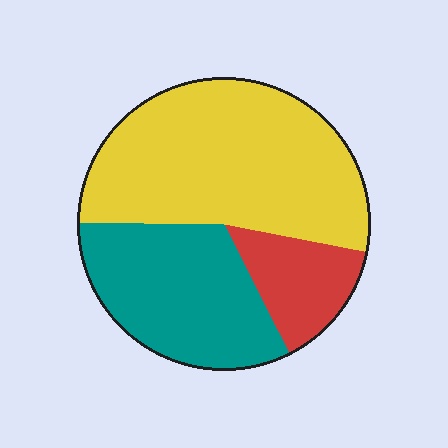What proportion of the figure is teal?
Teal covers around 35% of the figure.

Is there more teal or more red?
Teal.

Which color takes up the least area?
Red, at roughly 15%.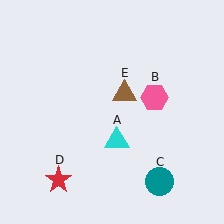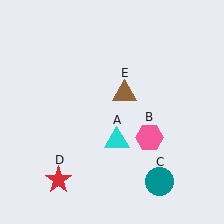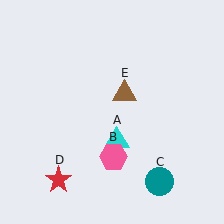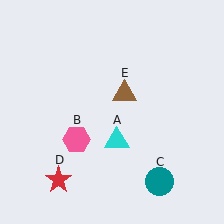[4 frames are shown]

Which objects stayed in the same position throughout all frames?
Cyan triangle (object A) and teal circle (object C) and red star (object D) and brown triangle (object E) remained stationary.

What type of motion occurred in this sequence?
The pink hexagon (object B) rotated clockwise around the center of the scene.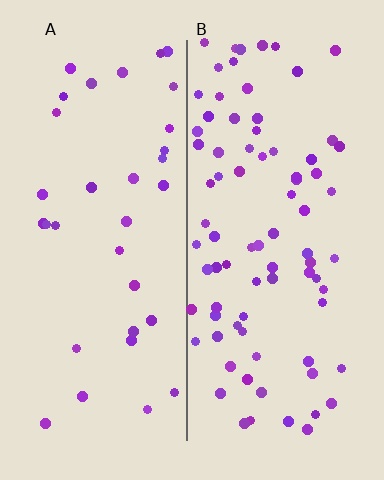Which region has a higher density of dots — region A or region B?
B (the right).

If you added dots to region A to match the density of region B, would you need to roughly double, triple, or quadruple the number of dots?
Approximately double.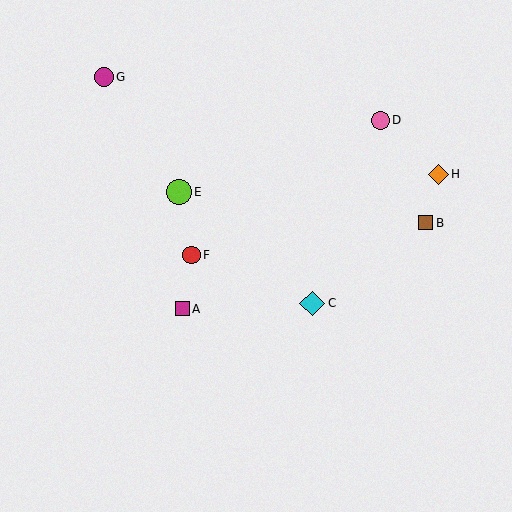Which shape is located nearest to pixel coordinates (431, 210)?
The brown square (labeled B) at (426, 223) is nearest to that location.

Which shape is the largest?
The cyan diamond (labeled C) is the largest.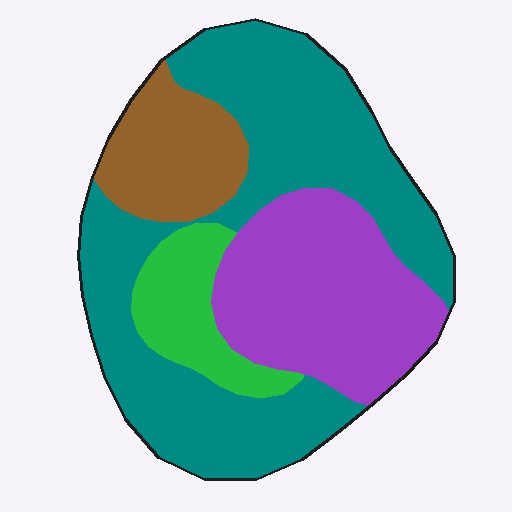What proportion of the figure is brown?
Brown takes up less than a quarter of the figure.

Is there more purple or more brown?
Purple.